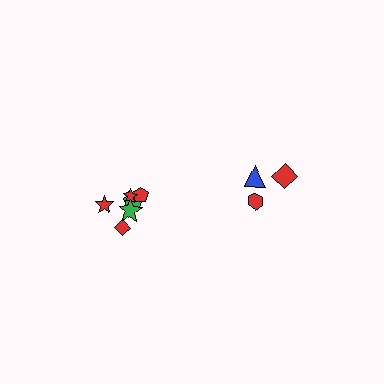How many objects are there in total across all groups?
There are 9 objects.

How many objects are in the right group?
There are 3 objects.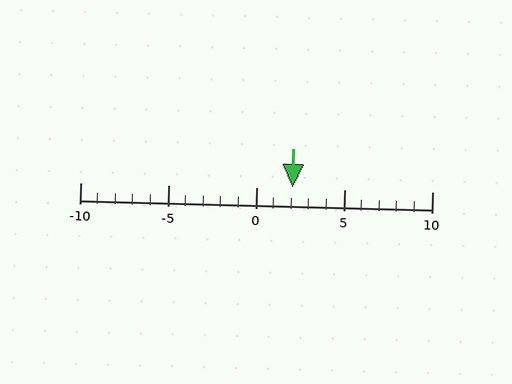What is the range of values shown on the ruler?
The ruler shows values from -10 to 10.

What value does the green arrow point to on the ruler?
The green arrow points to approximately 2.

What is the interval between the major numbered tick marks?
The major tick marks are spaced 5 units apart.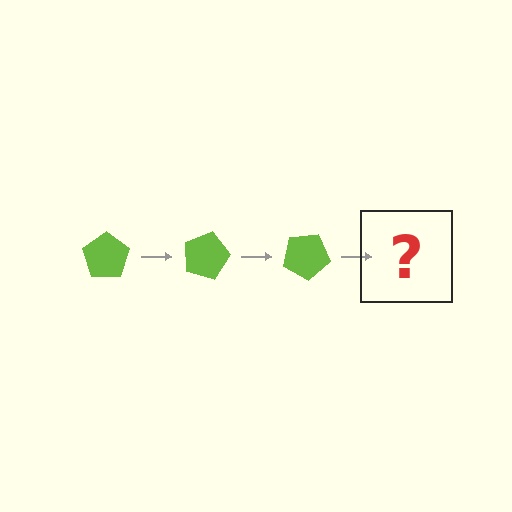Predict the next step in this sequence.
The next step is a lime pentagon rotated 45 degrees.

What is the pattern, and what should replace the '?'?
The pattern is that the pentagon rotates 15 degrees each step. The '?' should be a lime pentagon rotated 45 degrees.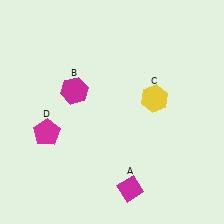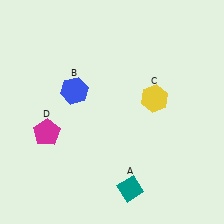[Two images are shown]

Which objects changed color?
A changed from magenta to teal. B changed from magenta to blue.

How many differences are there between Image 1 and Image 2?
There are 2 differences between the two images.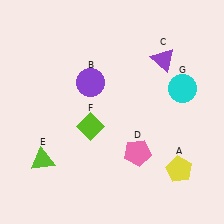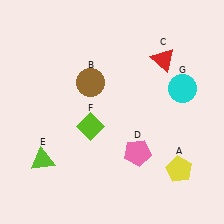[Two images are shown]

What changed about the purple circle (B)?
In Image 1, B is purple. In Image 2, it changed to brown.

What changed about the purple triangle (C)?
In Image 1, C is purple. In Image 2, it changed to red.